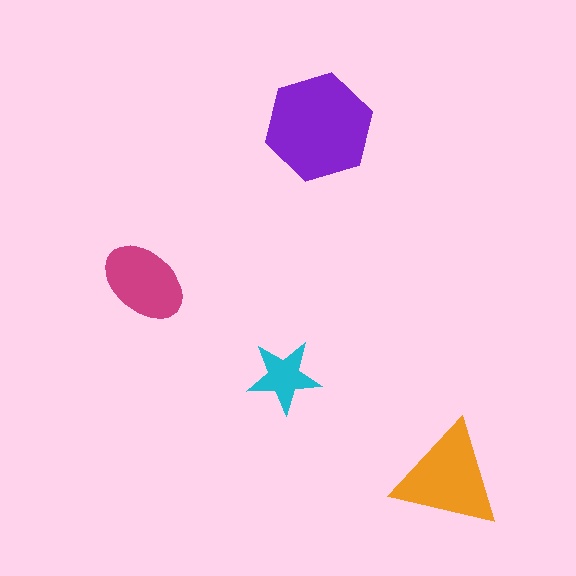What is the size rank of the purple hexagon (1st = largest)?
1st.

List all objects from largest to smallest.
The purple hexagon, the orange triangle, the magenta ellipse, the cyan star.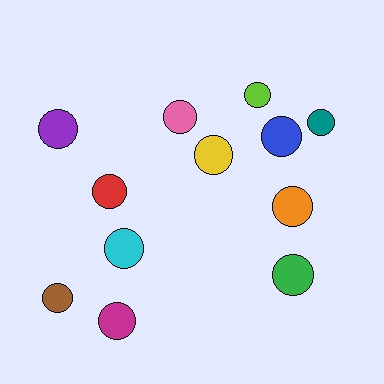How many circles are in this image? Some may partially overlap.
There are 12 circles.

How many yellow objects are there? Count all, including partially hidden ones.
There is 1 yellow object.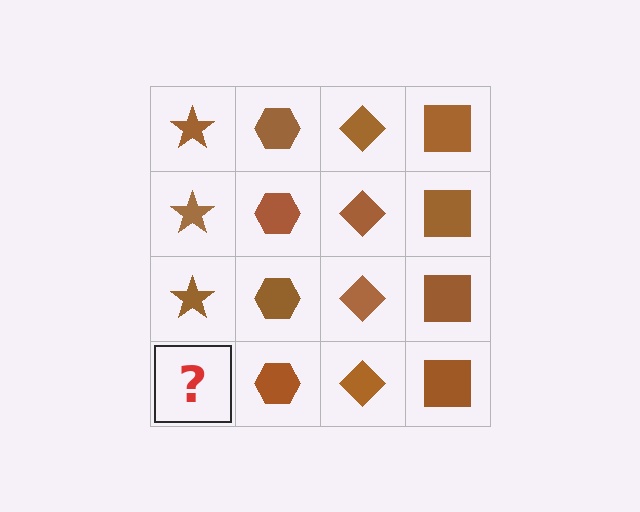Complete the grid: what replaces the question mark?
The question mark should be replaced with a brown star.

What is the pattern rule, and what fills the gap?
The rule is that each column has a consistent shape. The gap should be filled with a brown star.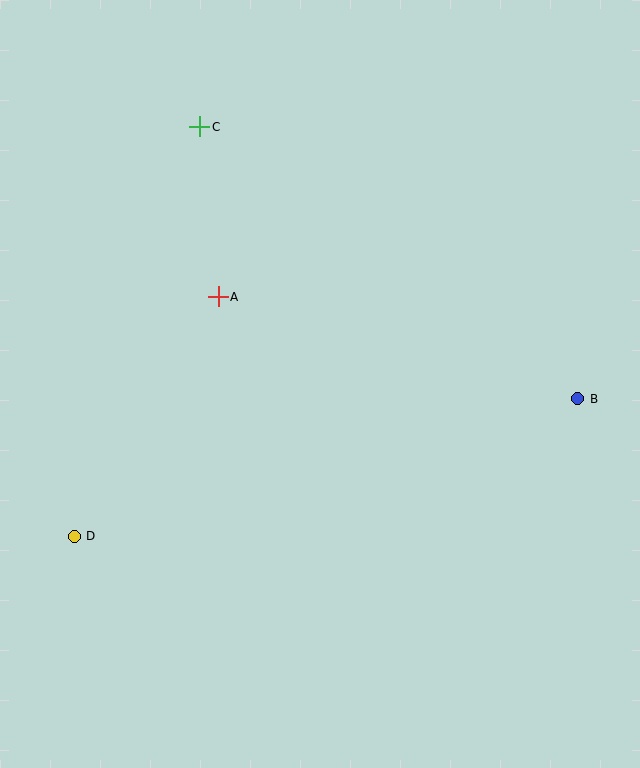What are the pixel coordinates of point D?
Point D is at (74, 536).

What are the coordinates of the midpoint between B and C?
The midpoint between B and C is at (389, 263).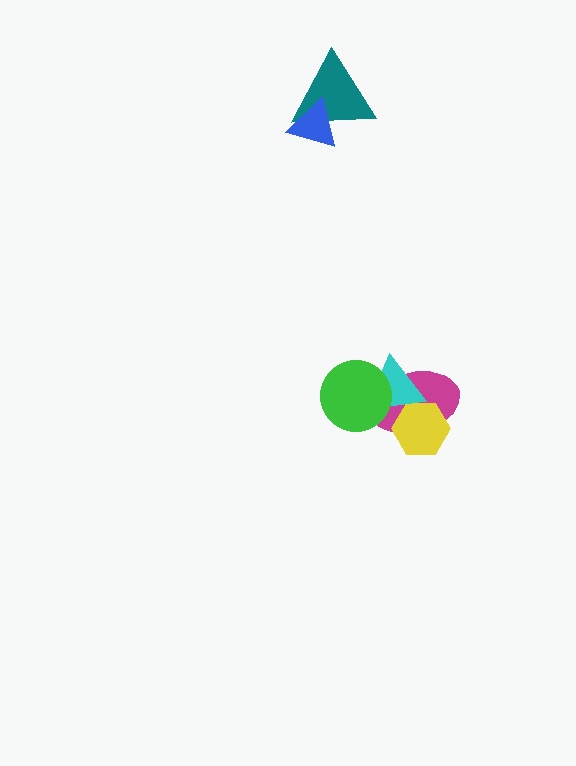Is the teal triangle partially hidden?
Yes, it is partially covered by another shape.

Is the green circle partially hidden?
No, no other shape covers it.